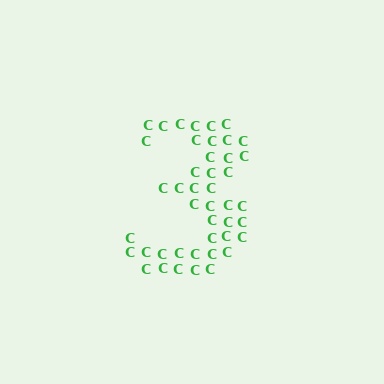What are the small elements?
The small elements are letter C's.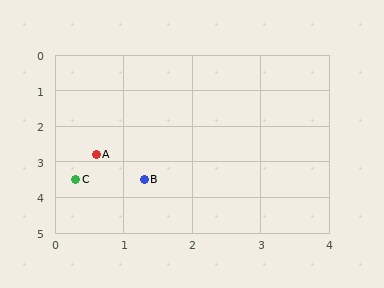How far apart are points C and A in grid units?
Points C and A are about 0.8 grid units apart.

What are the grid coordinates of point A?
Point A is at approximately (0.6, 2.8).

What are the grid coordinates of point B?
Point B is at approximately (1.3, 3.5).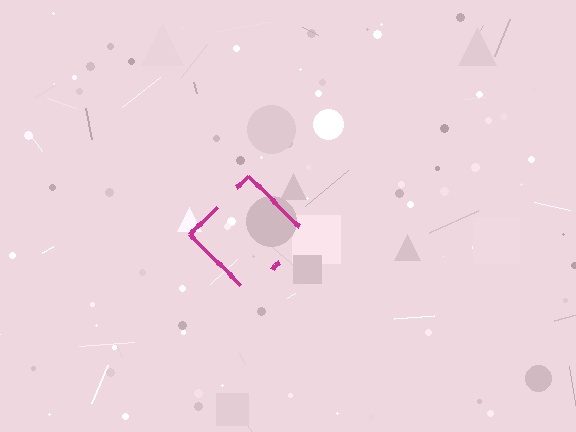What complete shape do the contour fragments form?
The contour fragments form a diamond.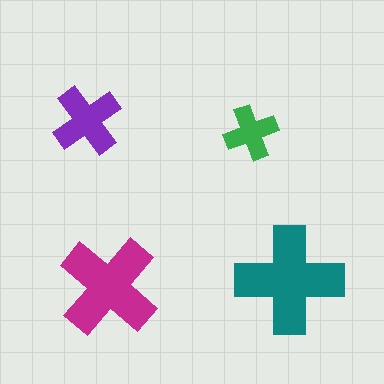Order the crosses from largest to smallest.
the teal one, the magenta one, the purple one, the green one.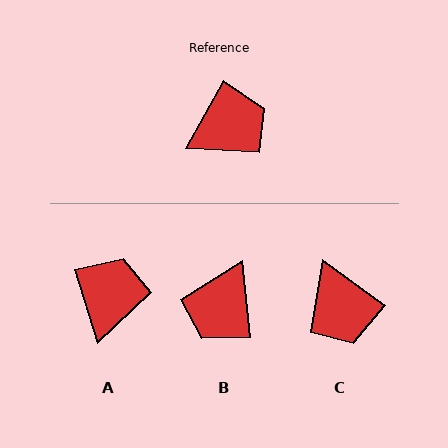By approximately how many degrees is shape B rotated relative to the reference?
Approximately 145 degrees clockwise.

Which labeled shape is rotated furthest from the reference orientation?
B, about 145 degrees away.